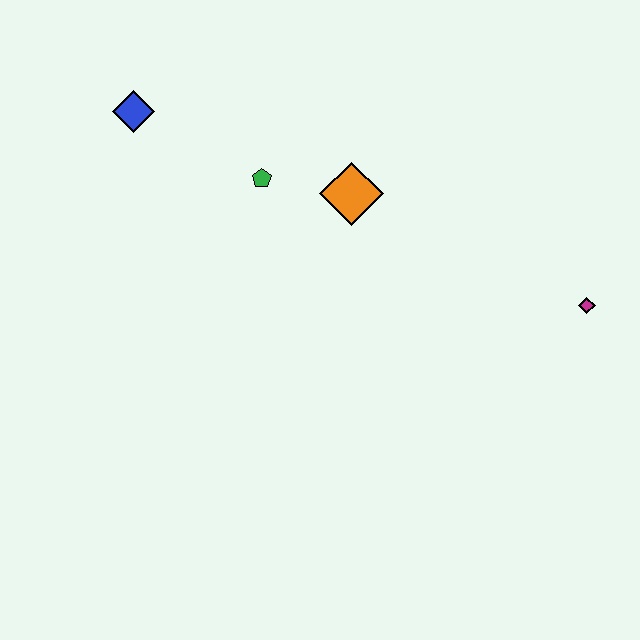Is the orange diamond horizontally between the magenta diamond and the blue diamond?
Yes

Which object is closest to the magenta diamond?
The orange diamond is closest to the magenta diamond.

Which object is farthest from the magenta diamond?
The blue diamond is farthest from the magenta diamond.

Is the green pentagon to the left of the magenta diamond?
Yes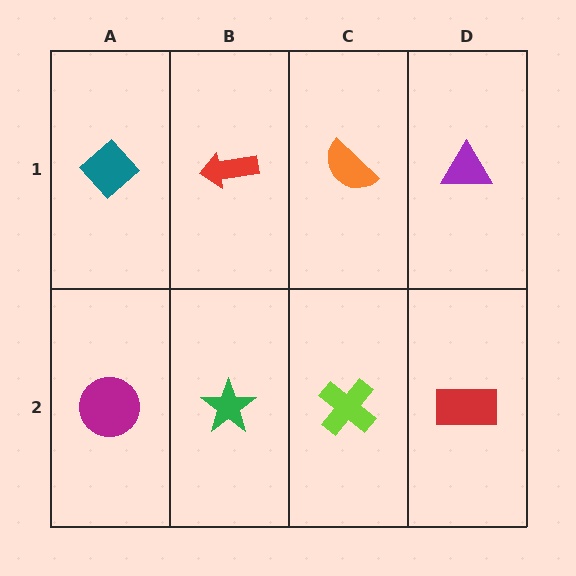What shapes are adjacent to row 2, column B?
A red arrow (row 1, column B), a magenta circle (row 2, column A), a lime cross (row 2, column C).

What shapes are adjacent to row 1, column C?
A lime cross (row 2, column C), a red arrow (row 1, column B), a purple triangle (row 1, column D).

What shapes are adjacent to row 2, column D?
A purple triangle (row 1, column D), a lime cross (row 2, column C).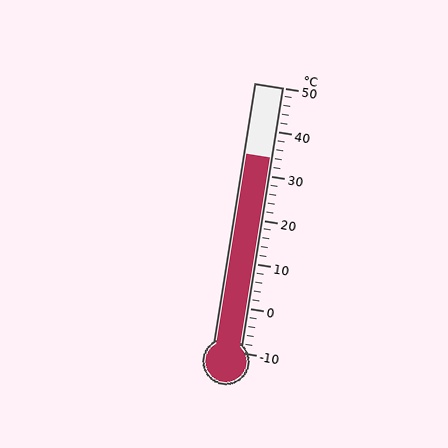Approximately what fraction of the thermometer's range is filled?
The thermometer is filled to approximately 75% of its range.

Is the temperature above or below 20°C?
The temperature is above 20°C.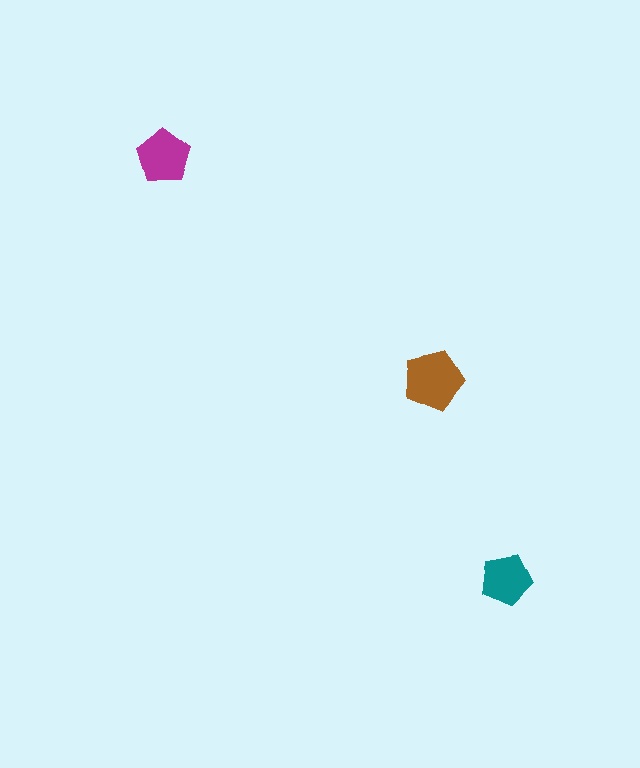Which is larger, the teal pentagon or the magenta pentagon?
The magenta one.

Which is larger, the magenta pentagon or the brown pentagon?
The brown one.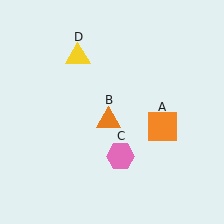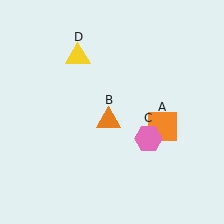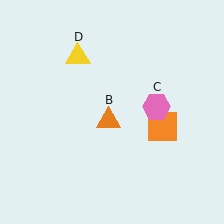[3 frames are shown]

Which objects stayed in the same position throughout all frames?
Orange square (object A) and orange triangle (object B) and yellow triangle (object D) remained stationary.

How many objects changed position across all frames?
1 object changed position: pink hexagon (object C).